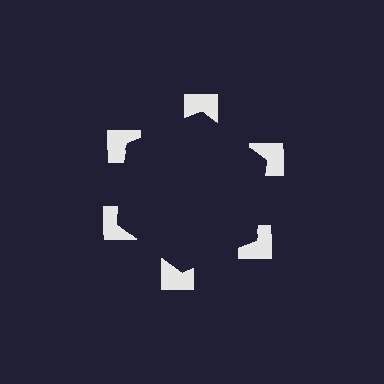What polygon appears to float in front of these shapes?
An illusory hexagon — its edges are inferred from the aligned wedge cuts in the notched squares, not physically drawn.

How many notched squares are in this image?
There are 6 — one at each vertex of the illusory hexagon.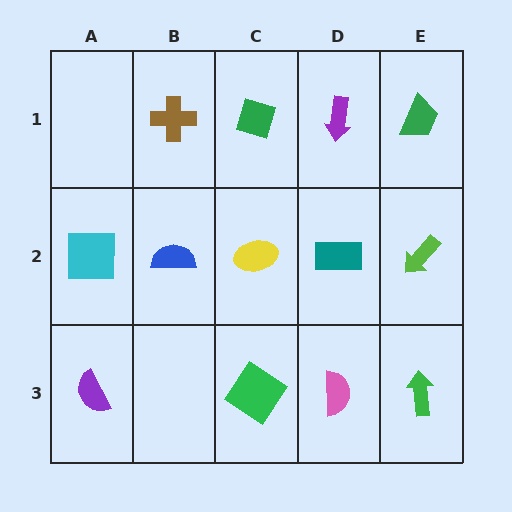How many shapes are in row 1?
4 shapes.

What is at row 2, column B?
A blue semicircle.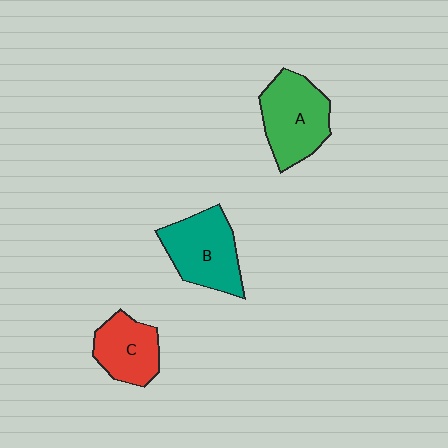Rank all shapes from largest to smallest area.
From largest to smallest: A (green), B (teal), C (red).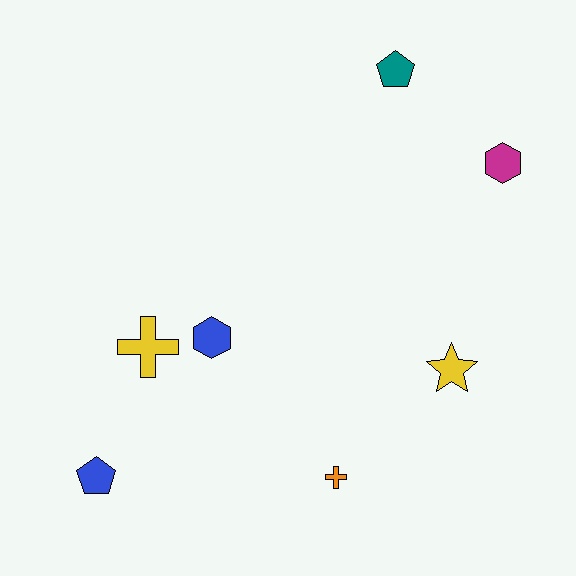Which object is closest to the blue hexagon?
The yellow cross is closest to the blue hexagon.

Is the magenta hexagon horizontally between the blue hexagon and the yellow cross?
No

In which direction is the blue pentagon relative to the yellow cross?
The blue pentagon is below the yellow cross.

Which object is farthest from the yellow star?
The blue pentagon is farthest from the yellow star.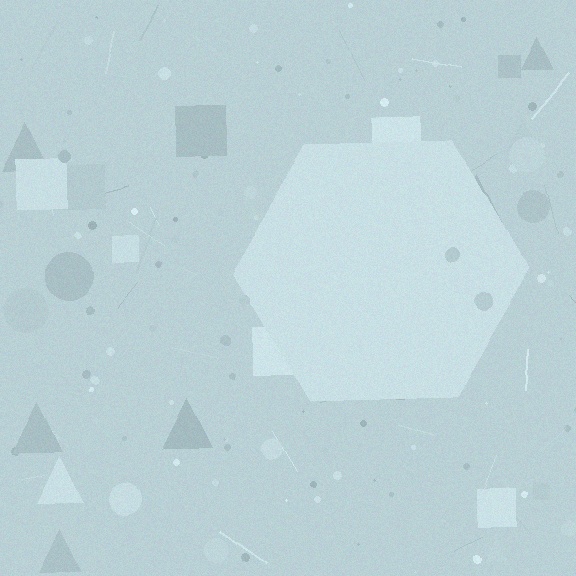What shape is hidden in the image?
A hexagon is hidden in the image.